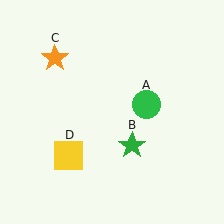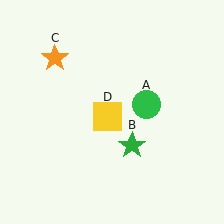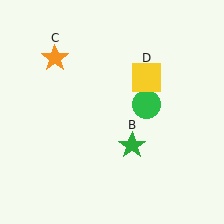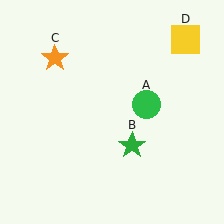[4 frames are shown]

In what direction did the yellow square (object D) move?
The yellow square (object D) moved up and to the right.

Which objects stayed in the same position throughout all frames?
Green circle (object A) and green star (object B) and orange star (object C) remained stationary.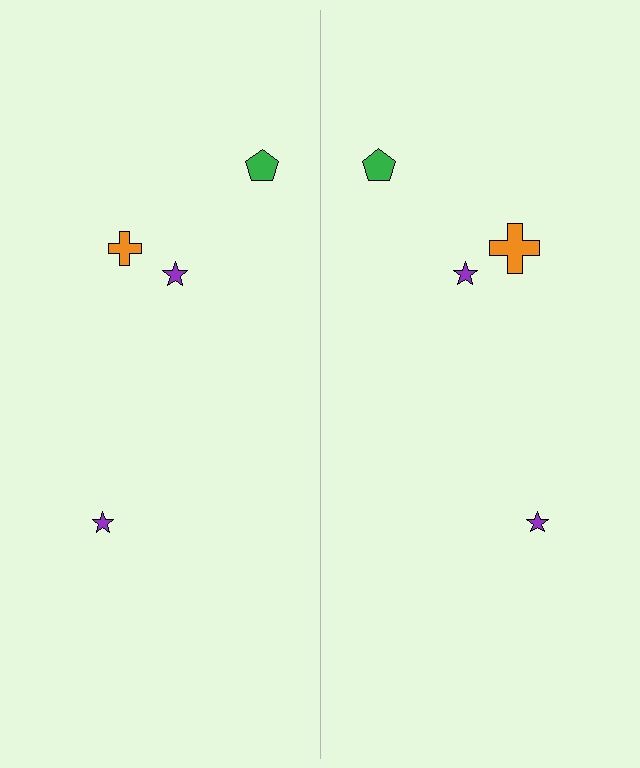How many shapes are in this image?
There are 8 shapes in this image.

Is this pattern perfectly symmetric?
No, the pattern is not perfectly symmetric. The orange cross on the right side has a different size than its mirror counterpart.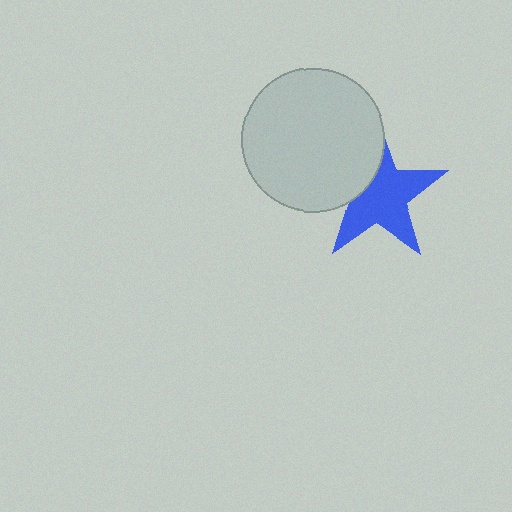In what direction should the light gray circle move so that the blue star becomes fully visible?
The light gray circle should move left. That is the shortest direction to clear the overlap and leave the blue star fully visible.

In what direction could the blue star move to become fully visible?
The blue star could move right. That would shift it out from behind the light gray circle entirely.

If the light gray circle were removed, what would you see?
You would see the complete blue star.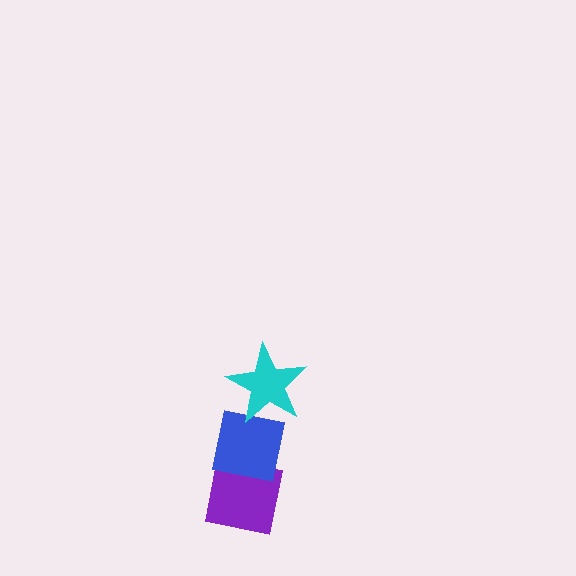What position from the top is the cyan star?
The cyan star is 1st from the top.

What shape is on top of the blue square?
The cyan star is on top of the blue square.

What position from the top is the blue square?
The blue square is 2nd from the top.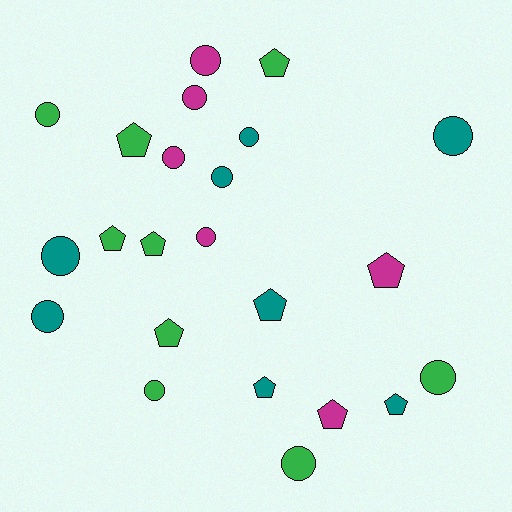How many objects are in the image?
There are 23 objects.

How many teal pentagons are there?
There are 3 teal pentagons.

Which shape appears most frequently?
Circle, with 13 objects.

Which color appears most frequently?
Green, with 9 objects.